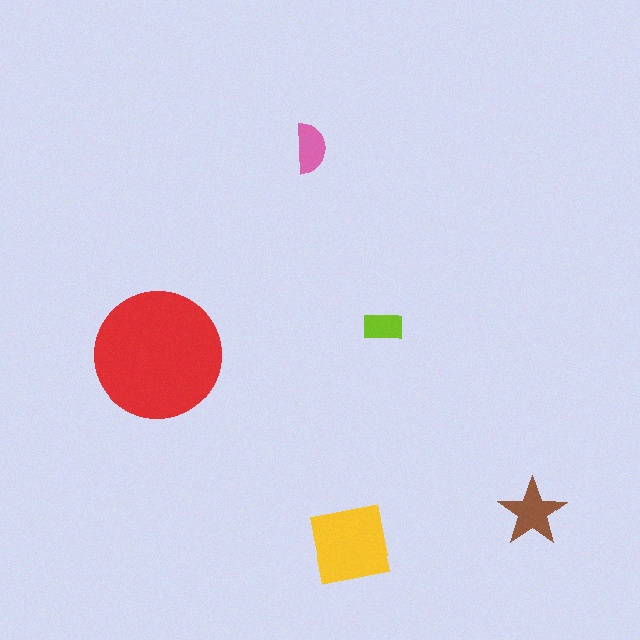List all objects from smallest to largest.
The lime rectangle, the pink semicircle, the brown star, the yellow square, the red circle.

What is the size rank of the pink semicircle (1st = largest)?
4th.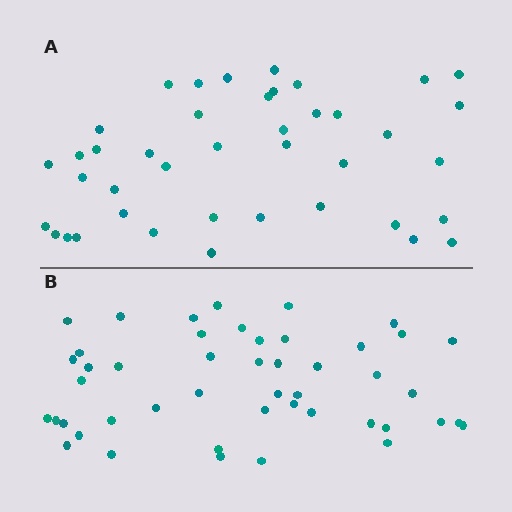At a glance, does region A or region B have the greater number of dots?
Region B (the bottom region) has more dots.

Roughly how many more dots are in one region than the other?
Region B has about 6 more dots than region A.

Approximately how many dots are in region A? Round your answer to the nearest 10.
About 40 dots. (The exact count is 41, which rounds to 40.)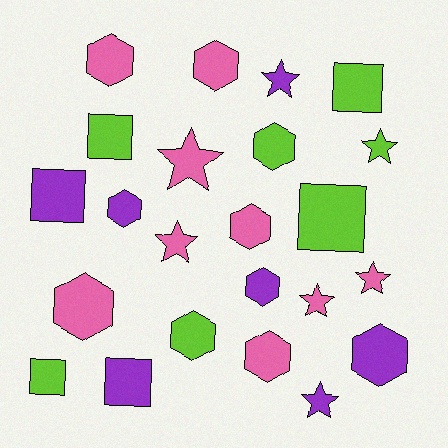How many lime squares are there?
There are 4 lime squares.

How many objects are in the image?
There are 23 objects.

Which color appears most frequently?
Pink, with 9 objects.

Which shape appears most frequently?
Hexagon, with 10 objects.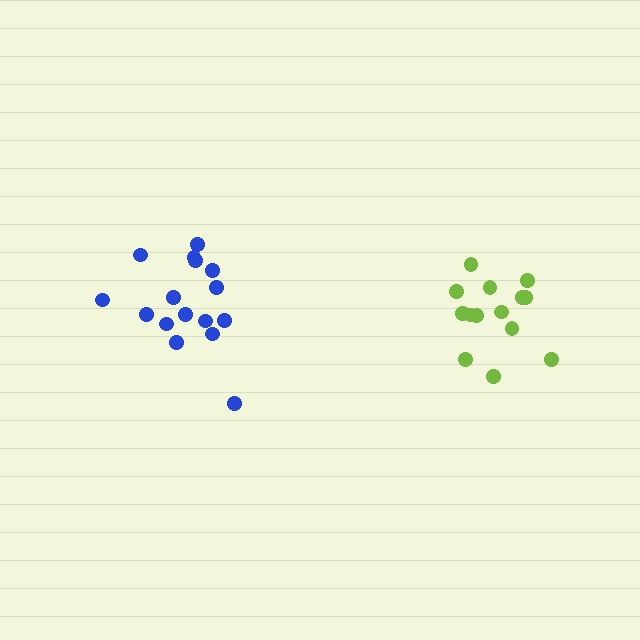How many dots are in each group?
Group 1: 14 dots, Group 2: 16 dots (30 total).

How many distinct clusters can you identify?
There are 2 distinct clusters.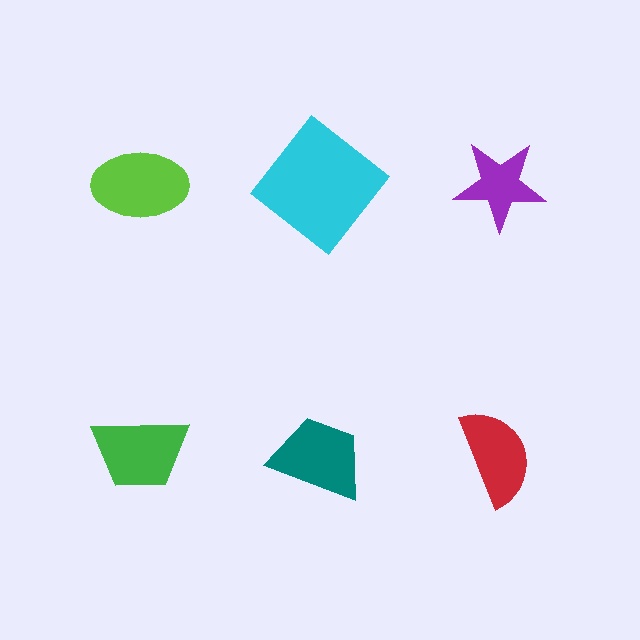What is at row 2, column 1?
A green trapezoid.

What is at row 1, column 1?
A lime ellipse.